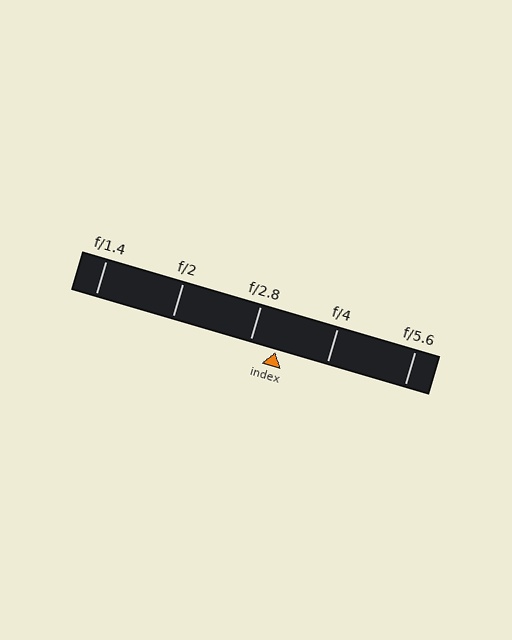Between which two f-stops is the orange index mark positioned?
The index mark is between f/2.8 and f/4.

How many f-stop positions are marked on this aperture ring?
There are 5 f-stop positions marked.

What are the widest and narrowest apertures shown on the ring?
The widest aperture shown is f/1.4 and the narrowest is f/5.6.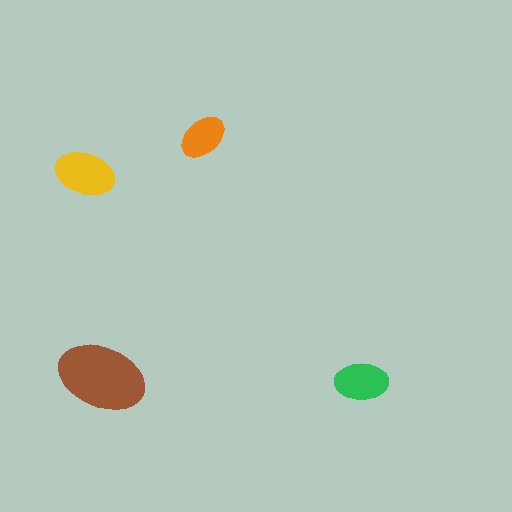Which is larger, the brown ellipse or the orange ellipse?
The brown one.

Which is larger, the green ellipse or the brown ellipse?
The brown one.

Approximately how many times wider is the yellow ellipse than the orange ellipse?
About 1.5 times wider.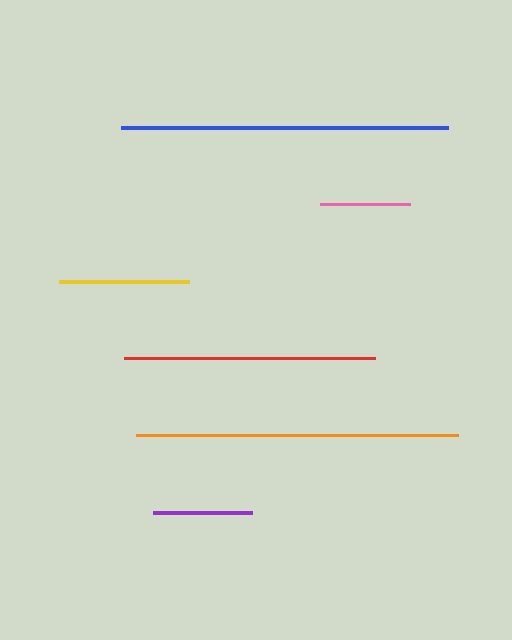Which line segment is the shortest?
The pink line is the shortest at approximately 91 pixels.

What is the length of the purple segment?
The purple segment is approximately 99 pixels long.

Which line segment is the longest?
The blue line is the longest at approximately 327 pixels.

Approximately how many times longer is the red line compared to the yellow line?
The red line is approximately 1.9 times the length of the yellow line.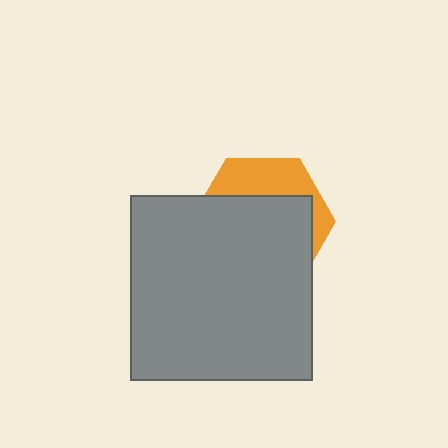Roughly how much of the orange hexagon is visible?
A small part of it is visible (roughly 32%).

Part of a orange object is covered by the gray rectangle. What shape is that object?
It is a hexagon.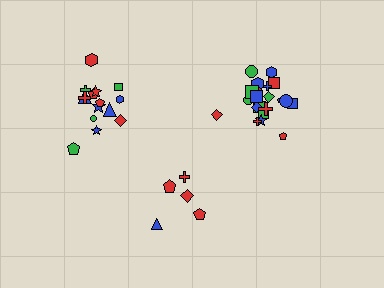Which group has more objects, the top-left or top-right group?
The top-right group.